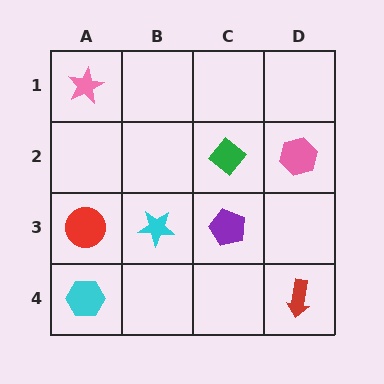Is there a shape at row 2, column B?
No, that cell is empty.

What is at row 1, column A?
A pink star.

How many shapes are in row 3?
3 shapes.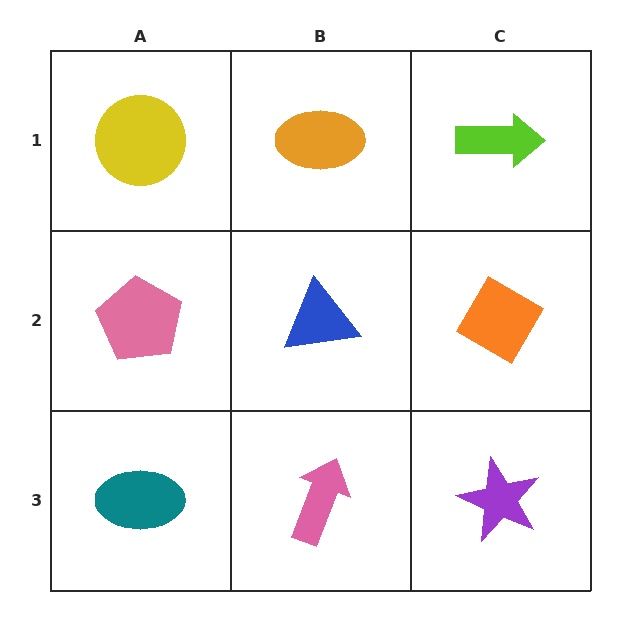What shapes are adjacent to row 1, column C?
An orange diamond (row 2, column C), an orange ellipse (row 1, column B).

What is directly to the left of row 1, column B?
A yellow circle.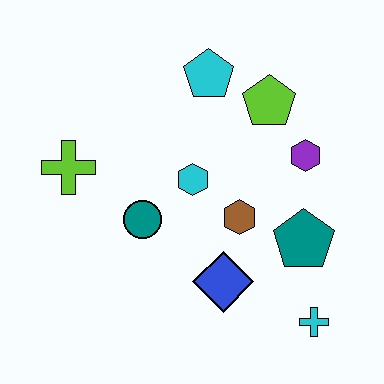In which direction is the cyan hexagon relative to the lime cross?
The cyan hexagon is to the right of the lime cross.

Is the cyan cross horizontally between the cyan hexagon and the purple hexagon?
No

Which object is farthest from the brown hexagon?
The lime cross is farthest from the brown hexagon.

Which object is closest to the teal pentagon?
The brown hexagon is closest to the teal pentagon.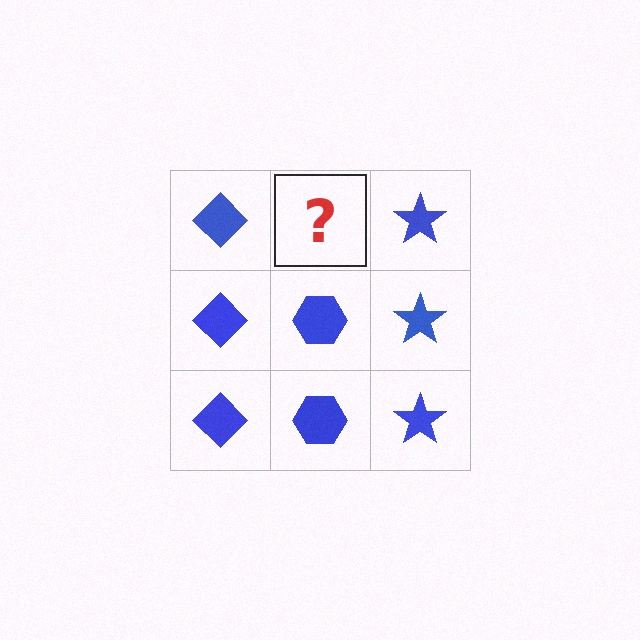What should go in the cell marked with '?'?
The missing cell should contain a blue hexagon.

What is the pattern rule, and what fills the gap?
The rule is that each column has a consistent shape. The gap should be filled with a blue hexagon.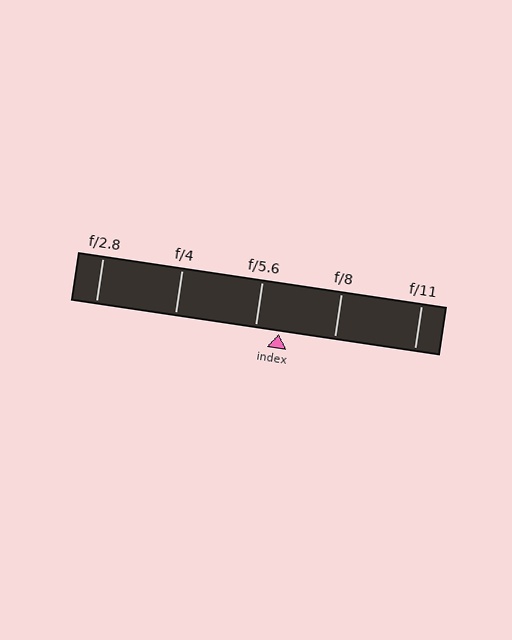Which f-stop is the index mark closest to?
The index mark is closest to f/5.6.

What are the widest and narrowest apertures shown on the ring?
The widest aperture shown is f/2.8 and the narrowest is f/11.